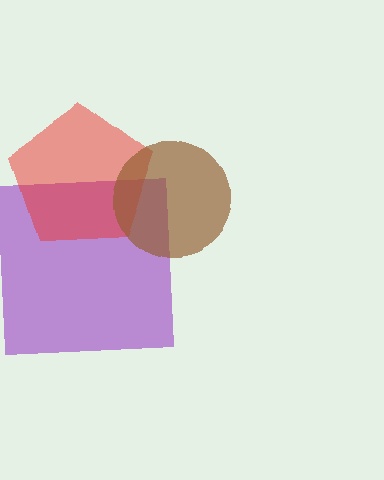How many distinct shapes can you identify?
There are 3 distinct shapes: a purple square, a red pentagon, a brown circle.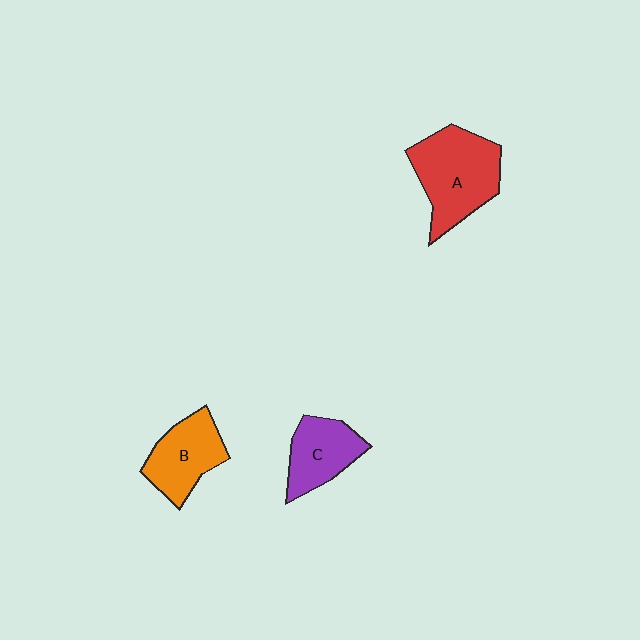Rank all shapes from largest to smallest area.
From largest to smallest: A (red), B (orange), C (purple).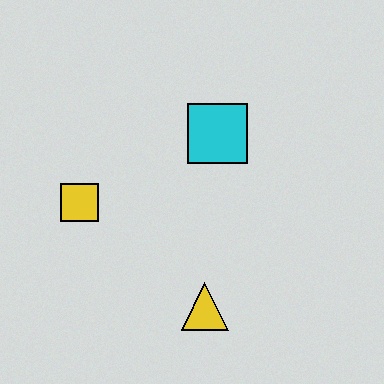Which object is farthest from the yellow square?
The yellow triangle is farthest from the yellow square.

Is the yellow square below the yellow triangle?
No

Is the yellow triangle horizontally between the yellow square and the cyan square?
Yes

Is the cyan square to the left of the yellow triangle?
No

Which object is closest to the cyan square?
The yellow square is closest to the cyan square.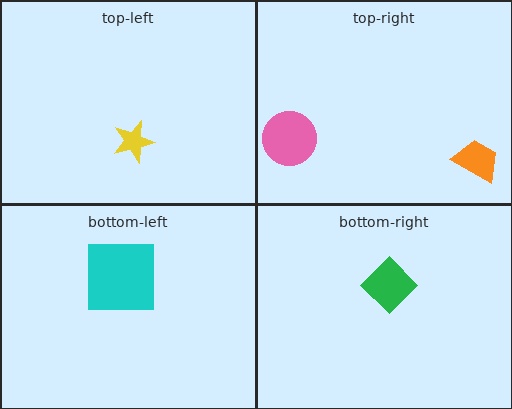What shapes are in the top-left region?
The yellow star.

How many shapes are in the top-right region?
2.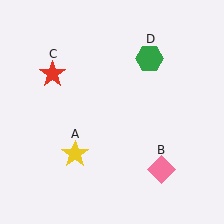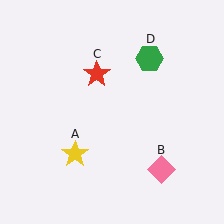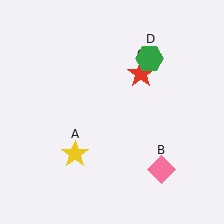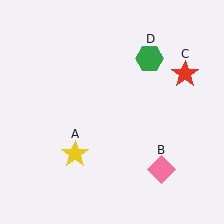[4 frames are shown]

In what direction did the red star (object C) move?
The red star (object C) moved right.